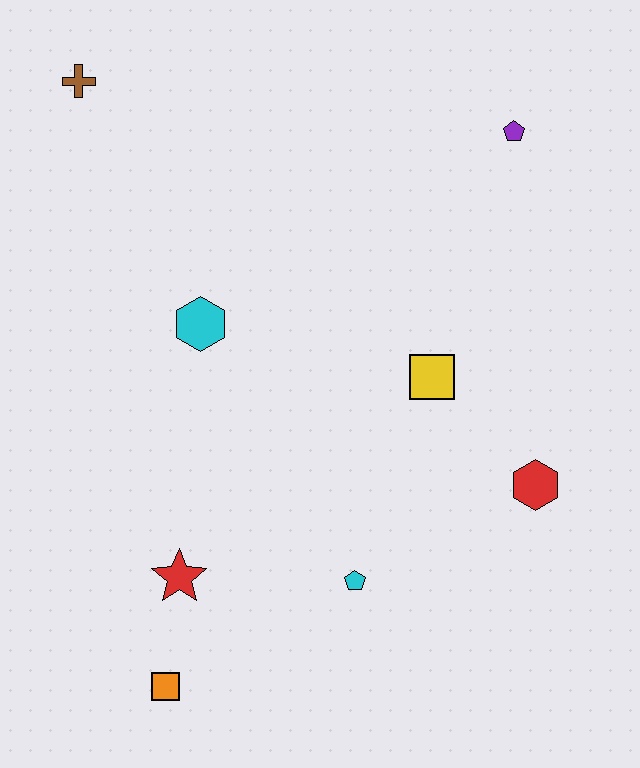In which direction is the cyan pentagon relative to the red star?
The cyan pentagon is to the right of the red star.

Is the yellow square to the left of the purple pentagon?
Yes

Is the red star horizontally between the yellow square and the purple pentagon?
No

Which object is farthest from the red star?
The purple pentagon is farthest from the red star.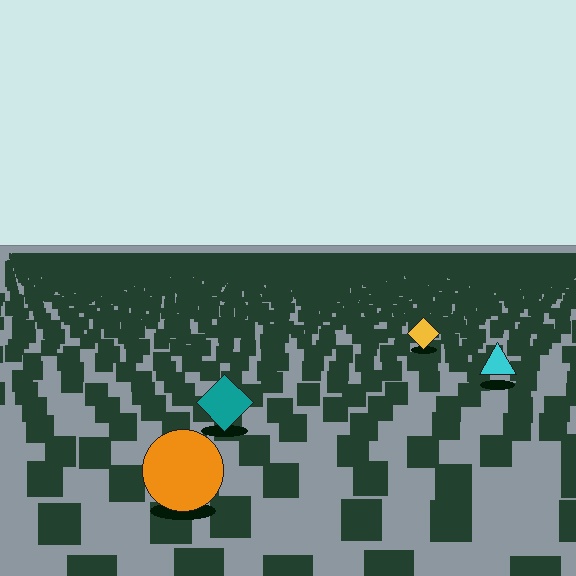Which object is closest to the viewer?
The orange circle is closest. The texture marks near it are larger and more spread out.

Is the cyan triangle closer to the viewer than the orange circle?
No. The orange circle is closer — you can tell from the texture gradient: the ground texture is coarser near it.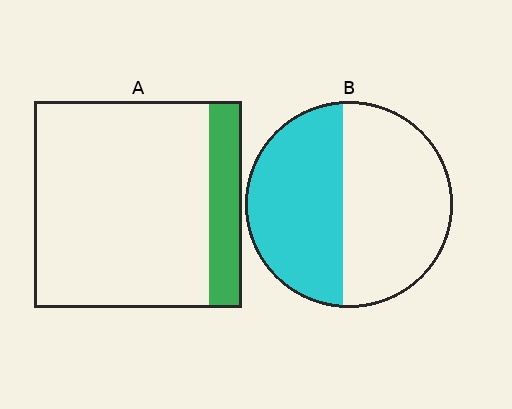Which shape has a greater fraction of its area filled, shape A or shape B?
Shape B.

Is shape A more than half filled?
No.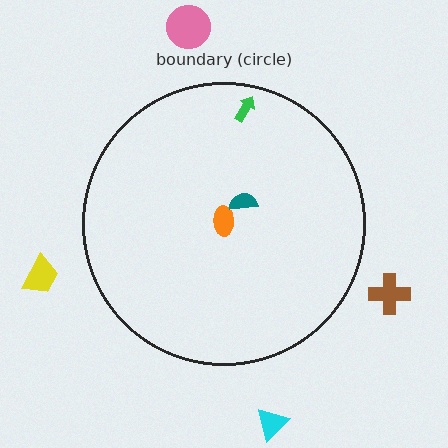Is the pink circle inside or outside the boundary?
Outside.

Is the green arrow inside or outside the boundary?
Inside.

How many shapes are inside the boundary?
3 inside, 4 outside.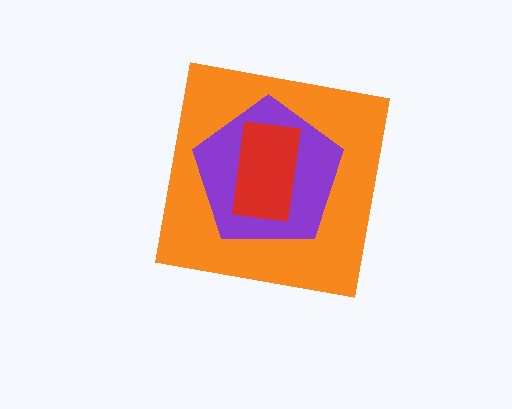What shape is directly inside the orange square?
The purple pentagon.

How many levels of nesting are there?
3.